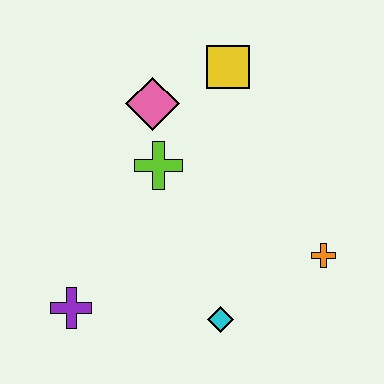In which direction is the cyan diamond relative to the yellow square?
The cyan diamond is below the yellow square.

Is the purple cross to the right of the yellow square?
No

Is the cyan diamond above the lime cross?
No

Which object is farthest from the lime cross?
The orange cross is farthest from the lime cross.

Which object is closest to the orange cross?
The cyan diamond is closest to the orange cross.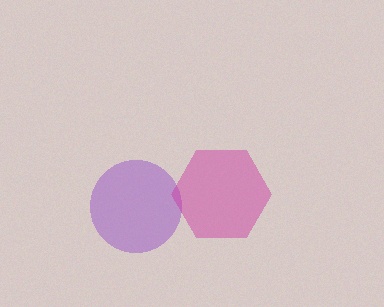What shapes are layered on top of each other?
The layered shapes are: a purple circle, a magenta hexagon.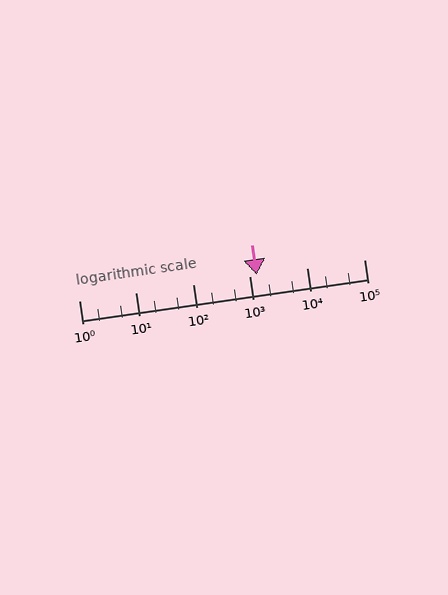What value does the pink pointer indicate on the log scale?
The pointer indicates approximately 1300.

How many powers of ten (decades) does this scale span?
The scale spans 5 decades, from 1 to 100000.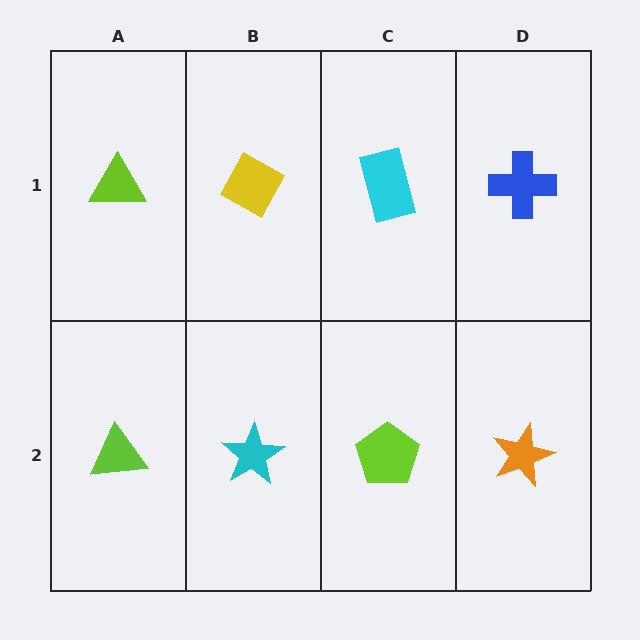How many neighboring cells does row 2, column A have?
2.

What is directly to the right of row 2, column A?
A cyan star.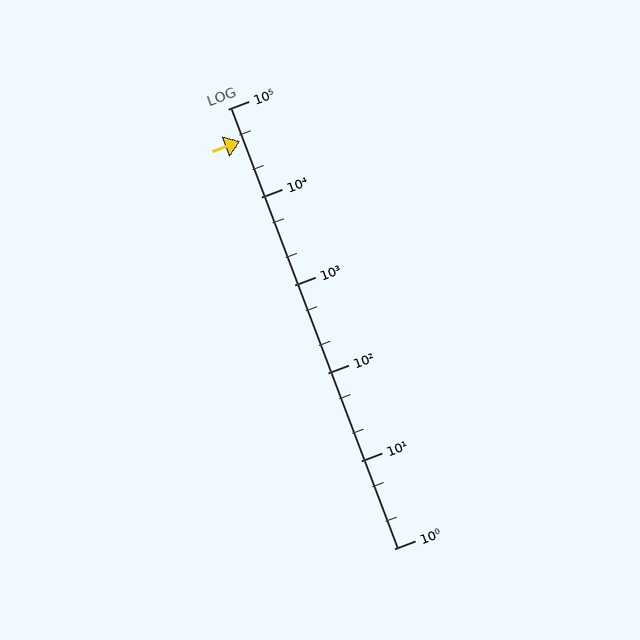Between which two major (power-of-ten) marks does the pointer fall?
The pointer is between 10000 and 100000.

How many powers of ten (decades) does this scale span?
The scale spans 5 decades, from 1 to 100000.